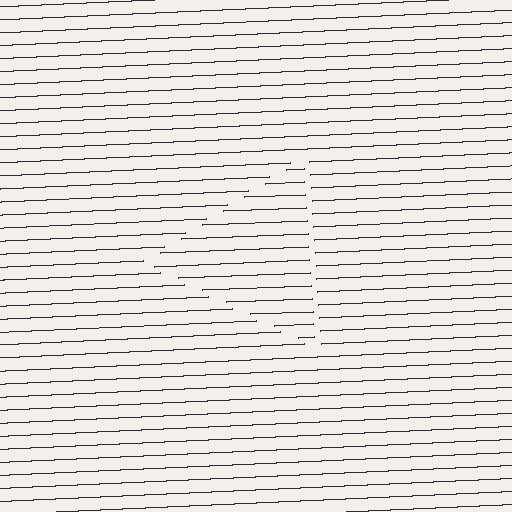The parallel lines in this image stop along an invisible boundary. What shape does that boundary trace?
An illusory triangle. The interior of the shape contains the same grating, shifted by half a period — the contour is defined by the phase discontinuity where line-ends from the inner and outer gratings abut.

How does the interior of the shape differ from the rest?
The interior of the shape contains the same grating, shifted by half a period — the contour is defined by the phase discontinuity where line-ends from the inner and outer gratings abut.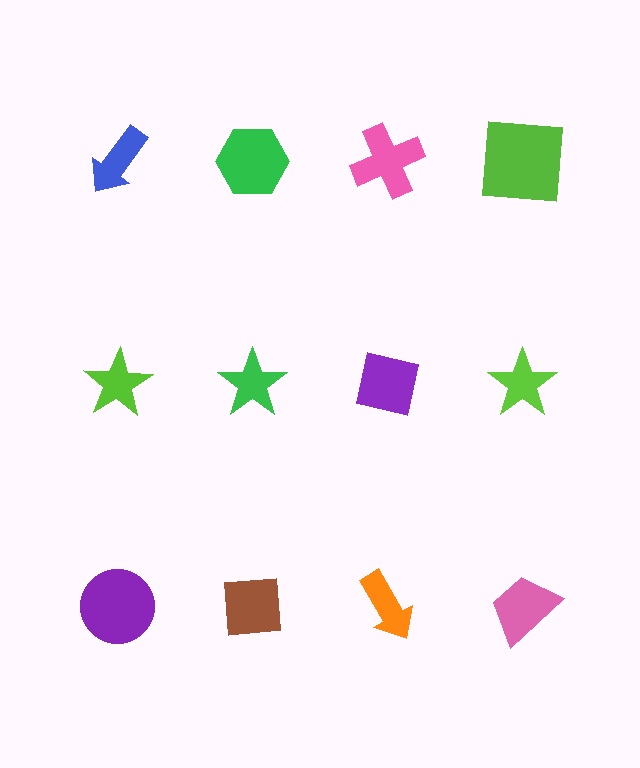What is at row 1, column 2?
A green hexagon.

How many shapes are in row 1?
4 shapes.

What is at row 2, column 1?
A lime star.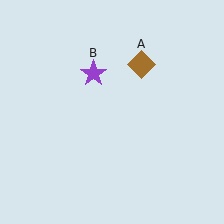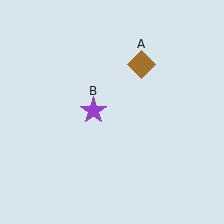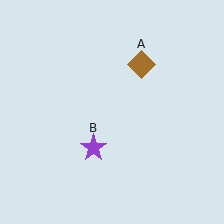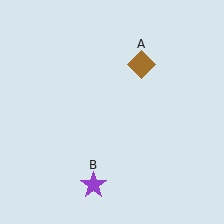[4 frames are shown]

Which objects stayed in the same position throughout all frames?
Brown diamond (object A) remained stationary.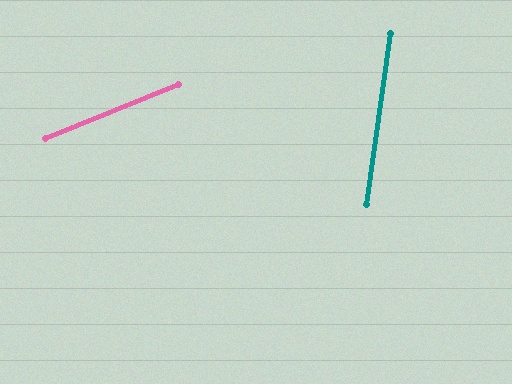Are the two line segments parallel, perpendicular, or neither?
Neither parallel nor perpendicular — they differ by about 60°.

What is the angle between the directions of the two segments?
Approximately 60 degrees.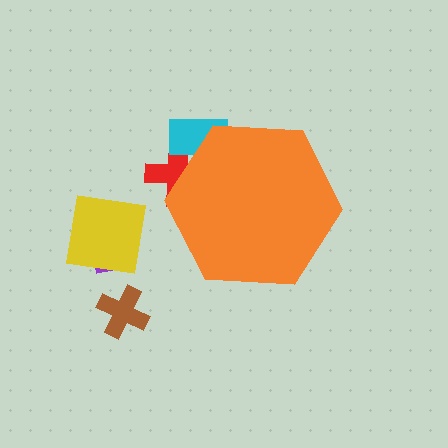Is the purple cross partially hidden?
No, the purple cross is fully visible.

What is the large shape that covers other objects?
An orange hexagon.